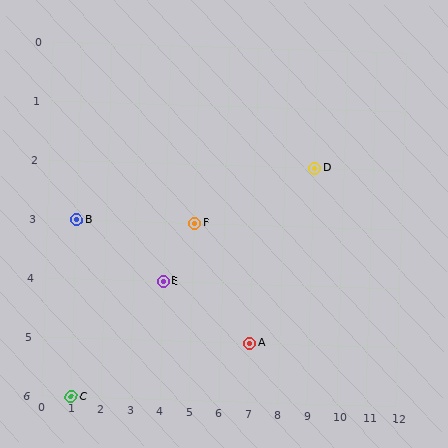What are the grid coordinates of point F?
Point F is at grid coordinates (5, 3).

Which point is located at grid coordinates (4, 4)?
Point E is at (4, 4).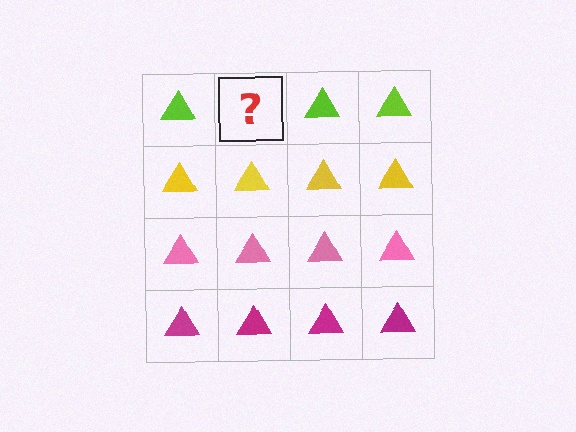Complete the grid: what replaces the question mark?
The question mark should be replaced with a lime triangle.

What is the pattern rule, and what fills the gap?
The rule is that each row has a consistent color. The gap should be filled with a lime triangle.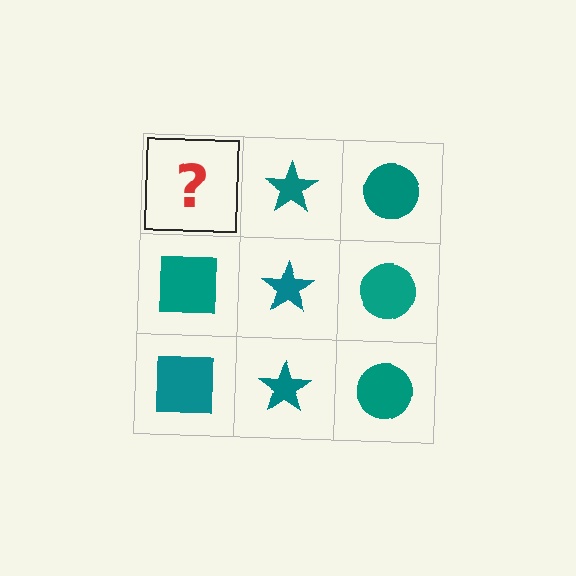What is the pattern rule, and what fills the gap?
The rule is that each column has a consistent shape. The gap should be filled with a teal square.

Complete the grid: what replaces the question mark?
The question mark should be replaced with a teal square.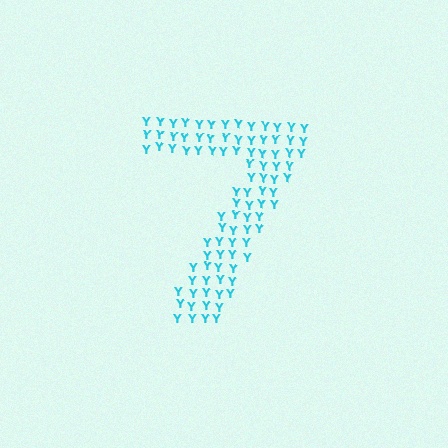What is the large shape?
The large shape is the digit 7.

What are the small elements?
The small elements are letter Y's.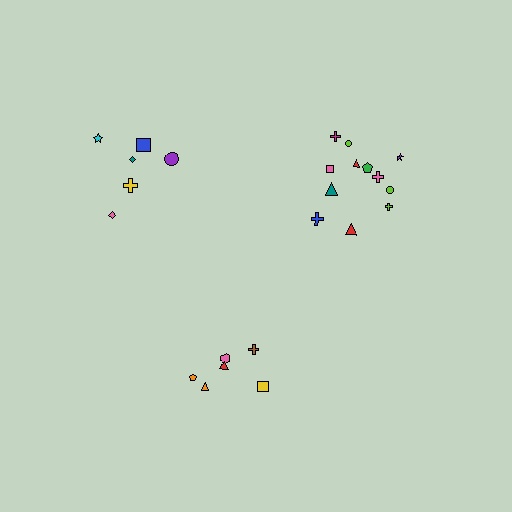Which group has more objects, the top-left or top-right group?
The top-right group.